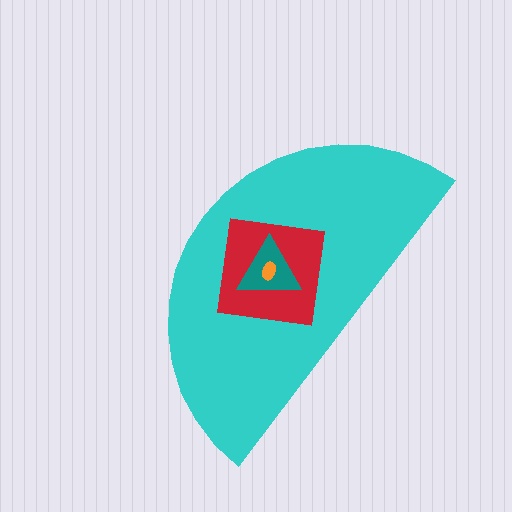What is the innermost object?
The orange ellipse.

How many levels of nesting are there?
4.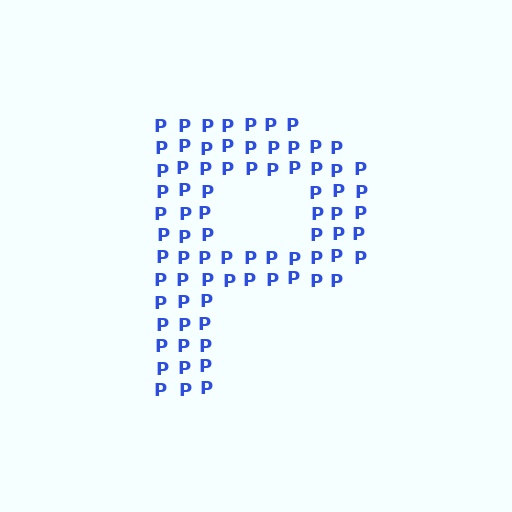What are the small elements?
The small elements are letter P's.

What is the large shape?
The large shape is the letter P.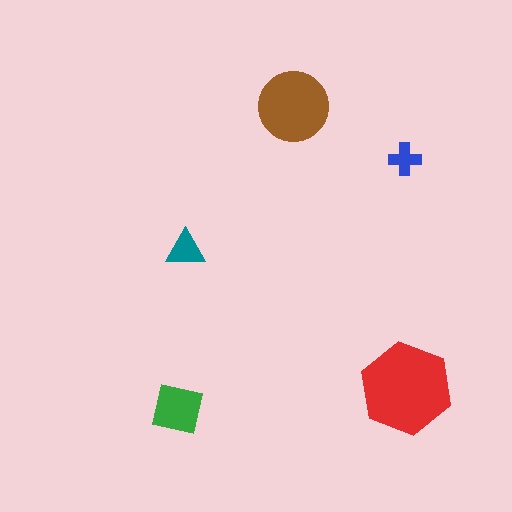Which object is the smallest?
The blue cross.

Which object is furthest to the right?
The red hexagon is rightmost.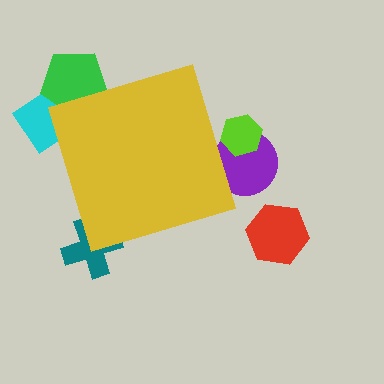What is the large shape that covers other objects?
A yellow diamond.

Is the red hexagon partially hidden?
No, the red hexagon is fully visible.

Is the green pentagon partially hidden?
Yes, the green pentagon is partially hidden behind the yellow diamond.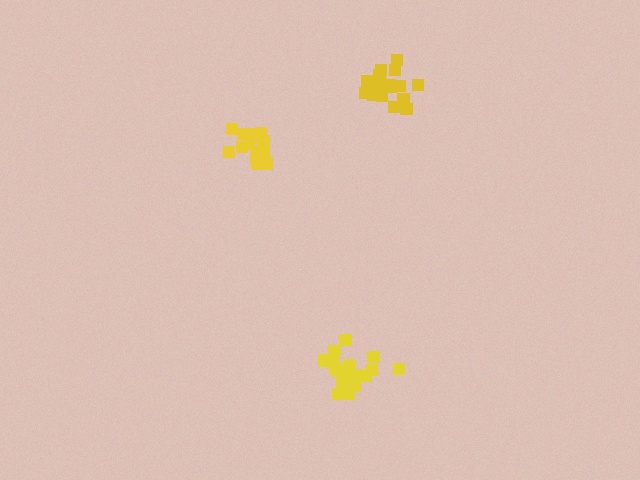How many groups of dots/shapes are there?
There are 3 groups.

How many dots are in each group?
Group 1: 19 dots, Group 2: 16 dots, Group 3: 19 dots (54 total).